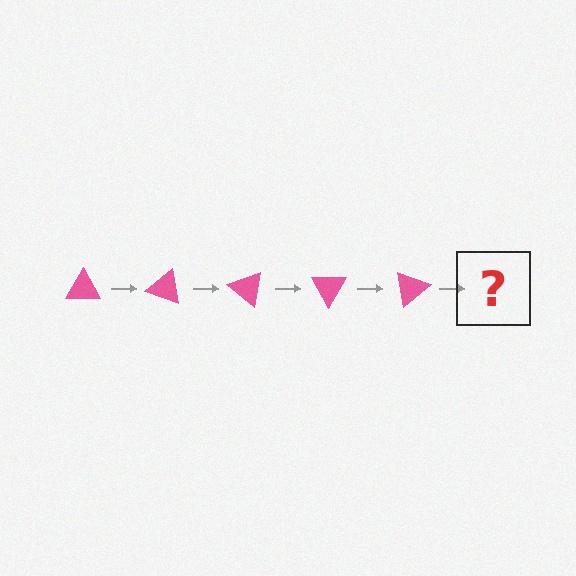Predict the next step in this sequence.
The next step is a pink triangle rotated 100 degrees.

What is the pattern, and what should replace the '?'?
The pattern is that the triangle rotates 20 degrees each step. The '?' should be a pink triangle rotated 100 degrees.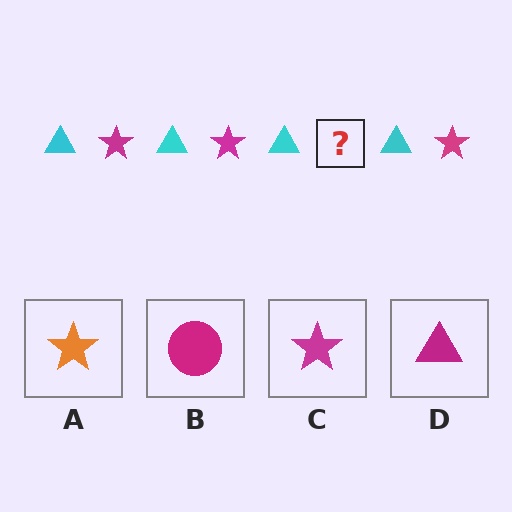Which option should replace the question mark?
Option C.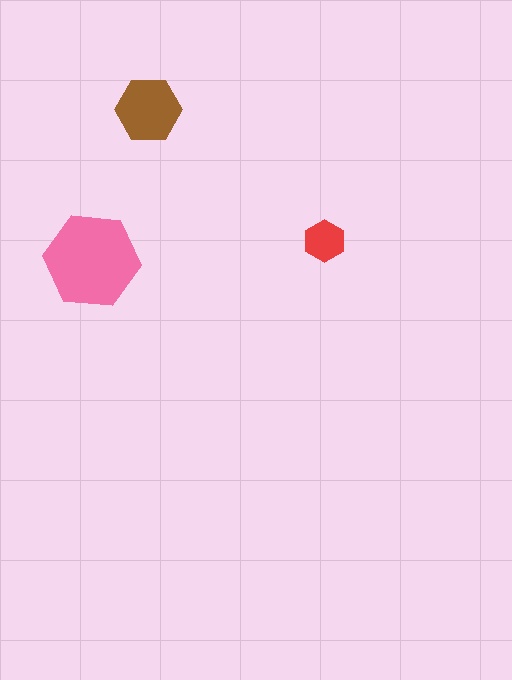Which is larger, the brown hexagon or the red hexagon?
The brown one.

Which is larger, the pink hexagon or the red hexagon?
The pink one.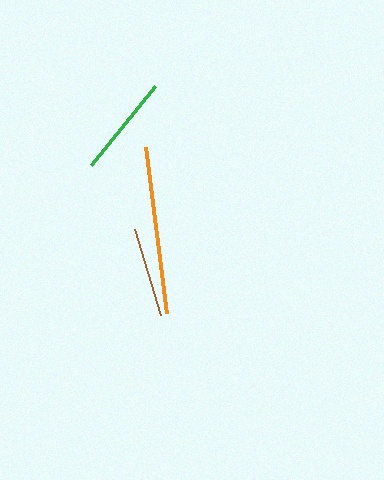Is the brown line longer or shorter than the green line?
The green line is longer than the brown line.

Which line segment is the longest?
The orange line is the longest at approximately 167 pixels.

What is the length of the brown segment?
The brown segment is approximately 89 pixels long.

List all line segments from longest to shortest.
From longest to shortest: orange, green, brown.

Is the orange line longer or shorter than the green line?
The orange line is longer than the green line.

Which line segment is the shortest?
The brown line is the shortest at approximately 89 pixels.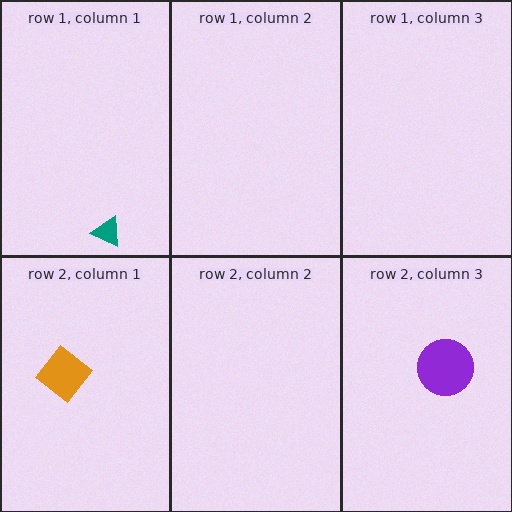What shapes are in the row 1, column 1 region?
The teal triangle.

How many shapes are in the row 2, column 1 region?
1.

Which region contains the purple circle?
The row 2, column 3 region.